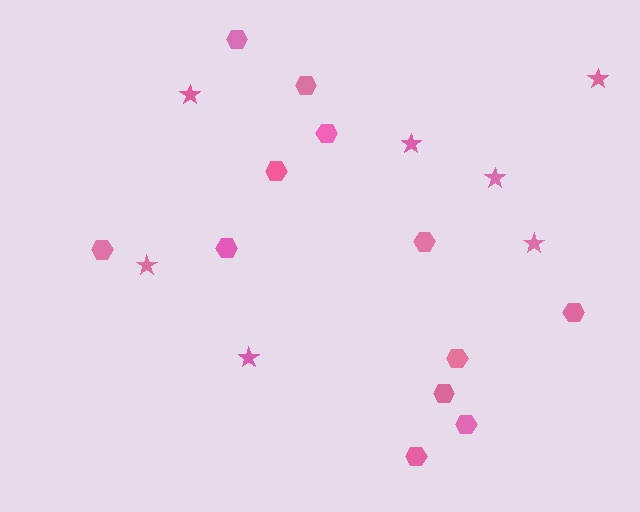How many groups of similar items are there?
There are 2 groups: one group of hexagons (12) and one group of stars (7).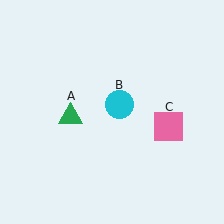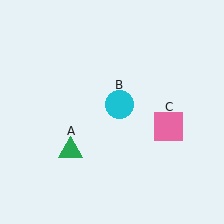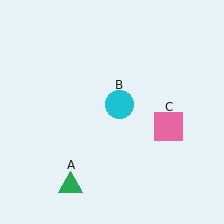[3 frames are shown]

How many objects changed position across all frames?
1 object changed position: green triangle (object A).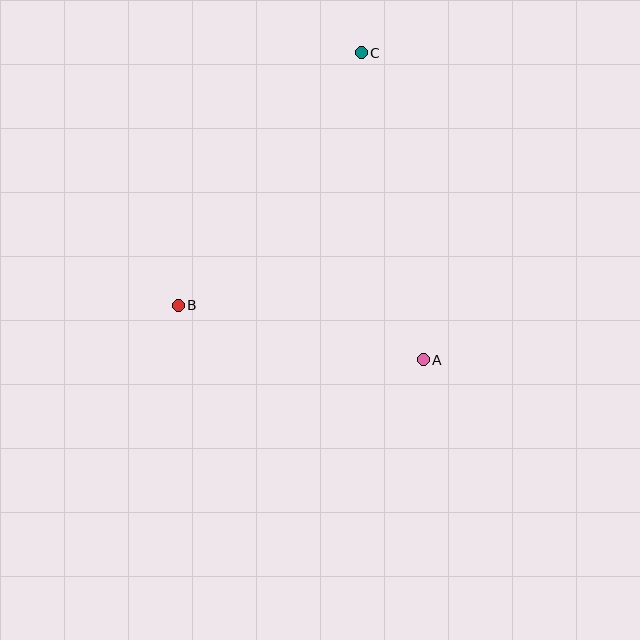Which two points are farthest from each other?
Points A and C are farthest from each other.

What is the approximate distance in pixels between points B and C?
The distance between B and C is approximately 312 pixels.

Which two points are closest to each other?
Points A and B are closest to each other.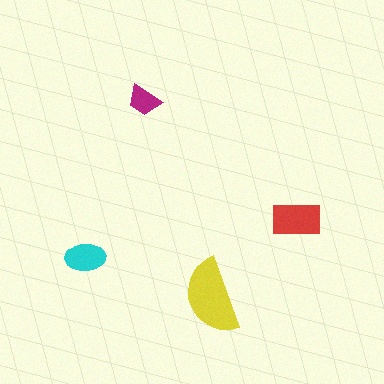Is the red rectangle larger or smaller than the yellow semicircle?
Smaller.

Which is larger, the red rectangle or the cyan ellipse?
The red rectangle.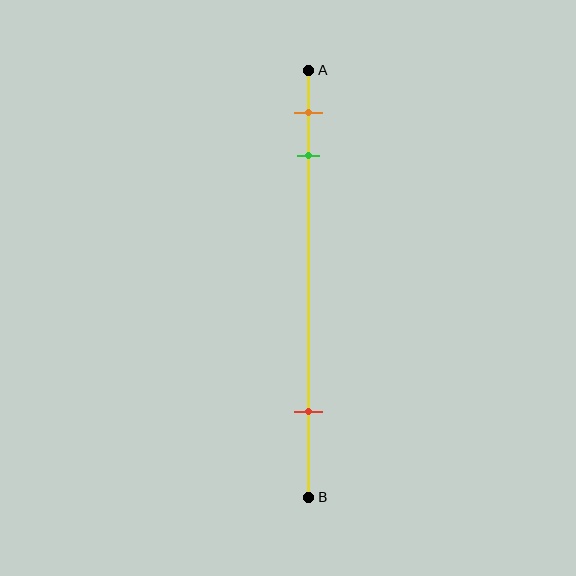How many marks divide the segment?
There are 3 marks dividing the segment.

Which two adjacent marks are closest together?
The orange and green marks are the closest adjacent pair.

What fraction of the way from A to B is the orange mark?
The orange mark is approximately 10% (0.1) of the way from A to B.